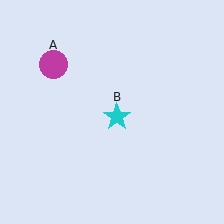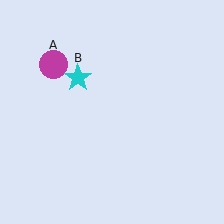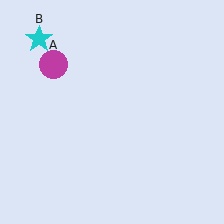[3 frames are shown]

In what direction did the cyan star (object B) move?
The cyan star (object B) moved up and to the left.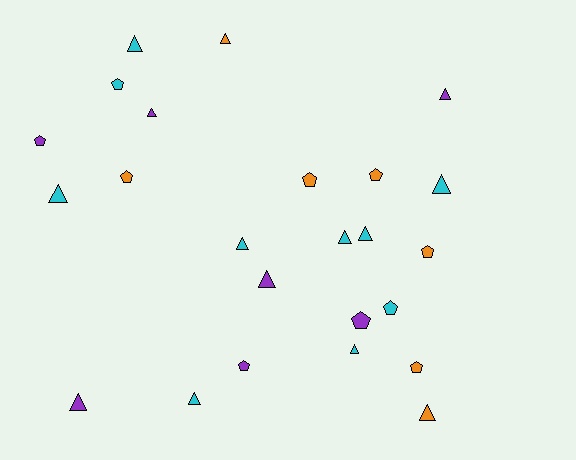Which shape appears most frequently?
Triangle, with 14 objects.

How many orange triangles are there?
There are 2 orange triangles.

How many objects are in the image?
There are 24 objects.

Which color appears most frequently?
Cyan, with 10 objects.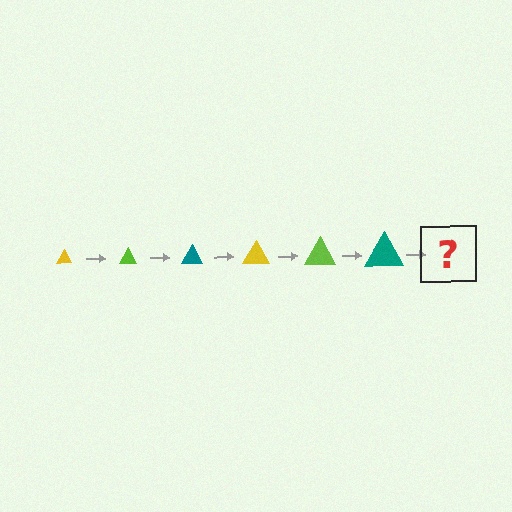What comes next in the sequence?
The next element should be a yellow triangle, larger than the previous one.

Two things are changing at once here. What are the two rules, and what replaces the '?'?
The two rules are that the triangle grows larger each step and the color cycles through yellow, lime, and teal. The '?' should be a yellow triangle, larger than the previous one.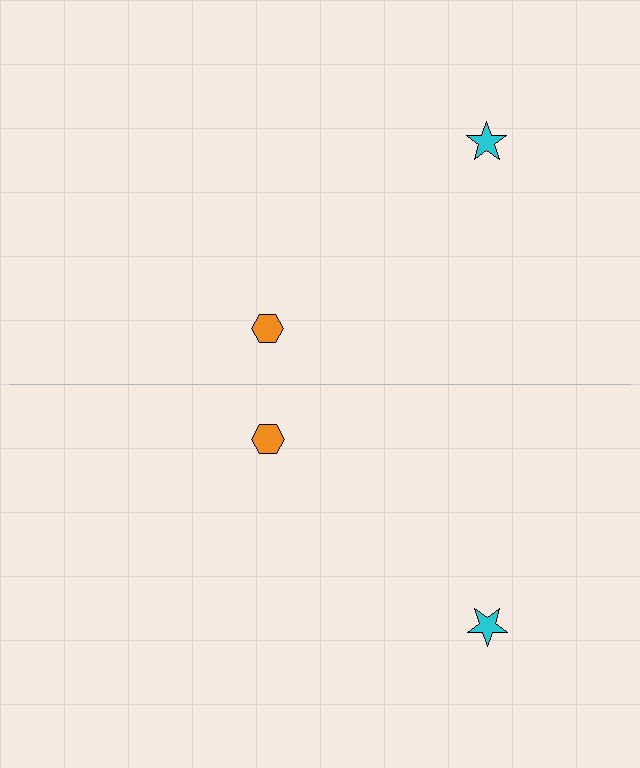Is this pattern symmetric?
Yes, this pattern has bilateral (reflection) symmetry.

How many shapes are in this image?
There are 4 shapes in this image.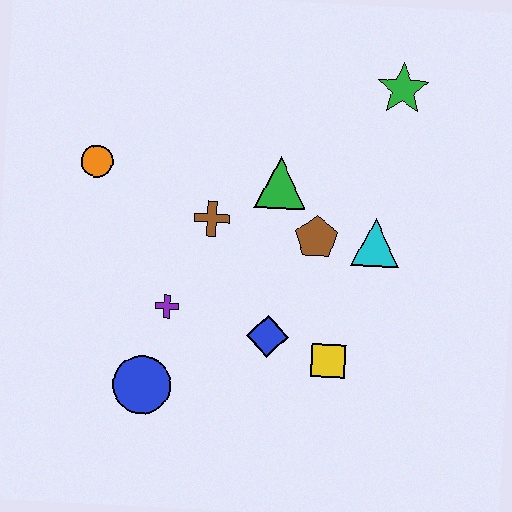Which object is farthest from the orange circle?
The green star is farthest from the orange circle.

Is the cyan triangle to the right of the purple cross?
Yes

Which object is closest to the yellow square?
The blue diamond is closest to the yellow square.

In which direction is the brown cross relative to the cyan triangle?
The brown cross is to the left of the cyan triangle.